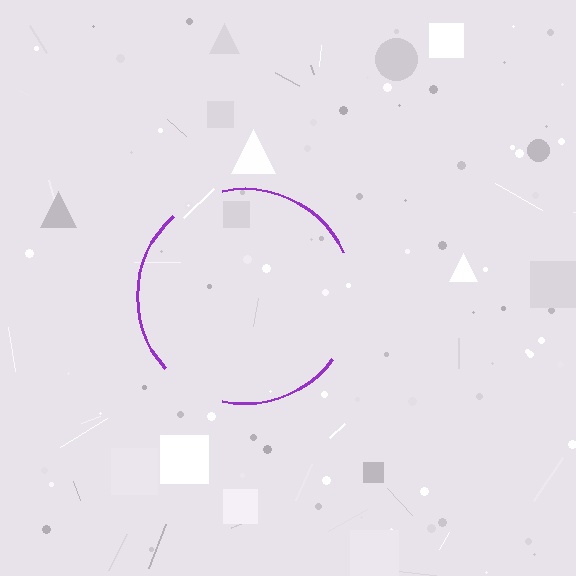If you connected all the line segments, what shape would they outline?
They would outline a circle.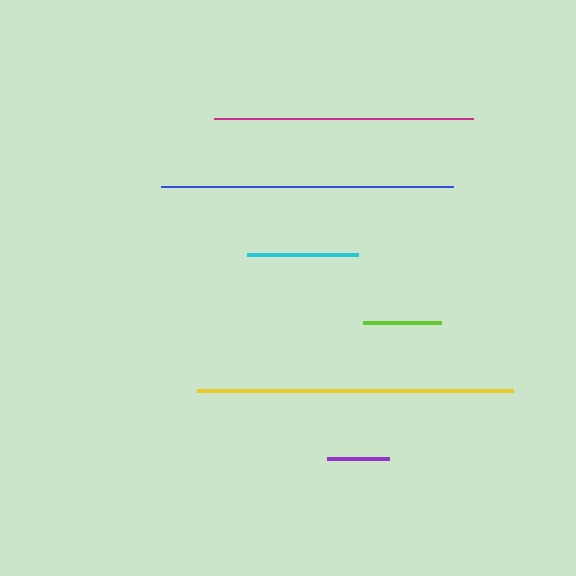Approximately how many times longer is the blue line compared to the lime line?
The blue line is approximately 3.7 times the length of the lime line.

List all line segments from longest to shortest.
From longest to shortest: yellow, blue, magenta, cyan, lime, purple.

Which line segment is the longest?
The yellow line is the longest at approximately 316 pixels.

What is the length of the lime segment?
The lime segment is approximately 79 pixels long.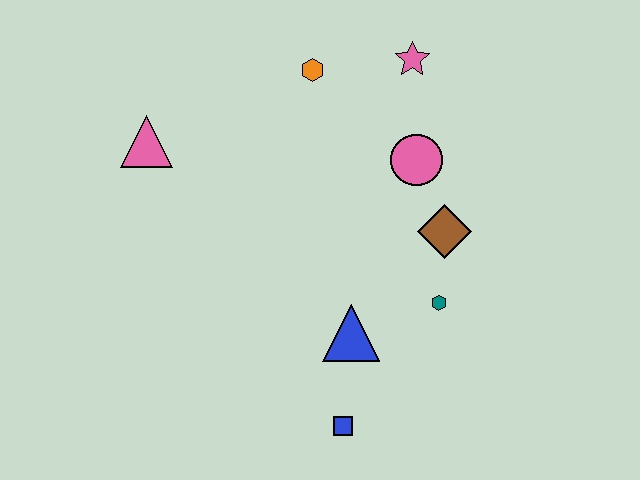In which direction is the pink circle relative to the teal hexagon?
The pink circle is above the teal hexagon.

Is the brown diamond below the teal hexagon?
No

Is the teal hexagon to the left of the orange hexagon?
No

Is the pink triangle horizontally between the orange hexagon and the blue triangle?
No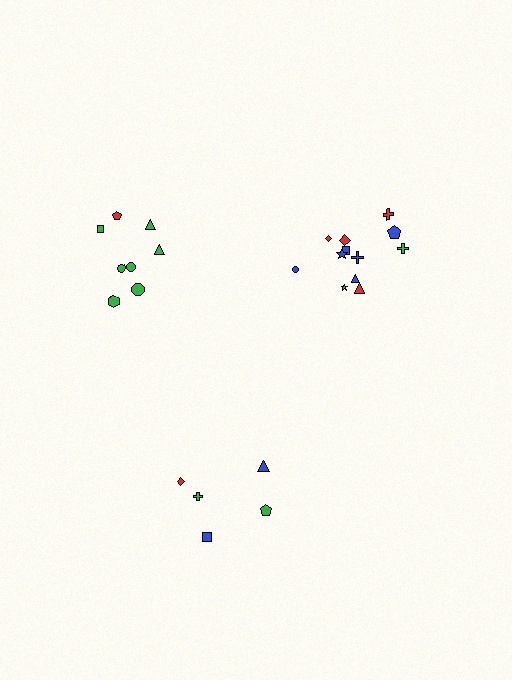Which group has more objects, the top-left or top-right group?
The top-right group.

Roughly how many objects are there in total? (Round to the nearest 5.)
Roughly 25 objects in total.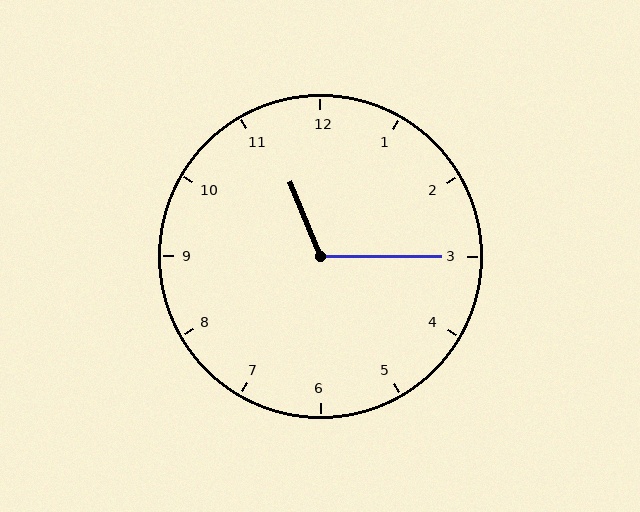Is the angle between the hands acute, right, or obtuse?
It is obtuse.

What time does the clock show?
11:15.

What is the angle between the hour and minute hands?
Approximately 112 degrees.